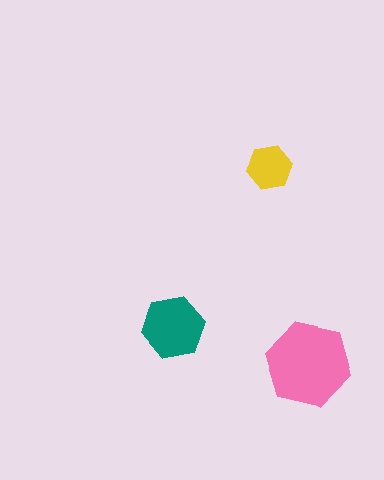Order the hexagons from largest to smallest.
the pink one, the teal one, the yellow one.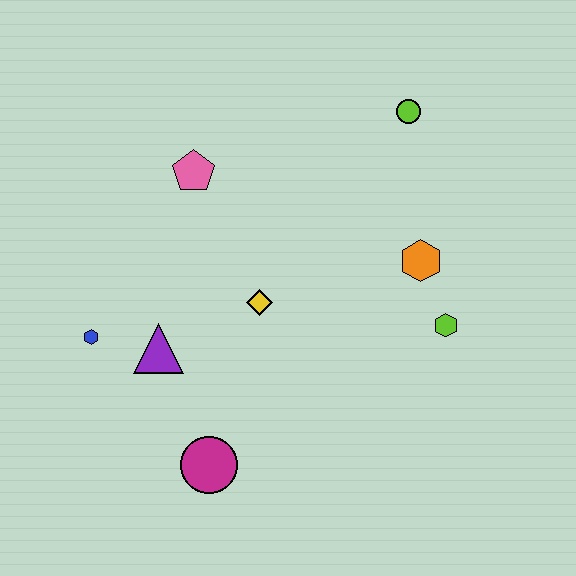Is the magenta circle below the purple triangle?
Yes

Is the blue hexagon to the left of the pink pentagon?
Yes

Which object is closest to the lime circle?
The orange hexagon is closest to the lime circle.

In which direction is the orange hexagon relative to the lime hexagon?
The orange hexagon is above the lime hexagon.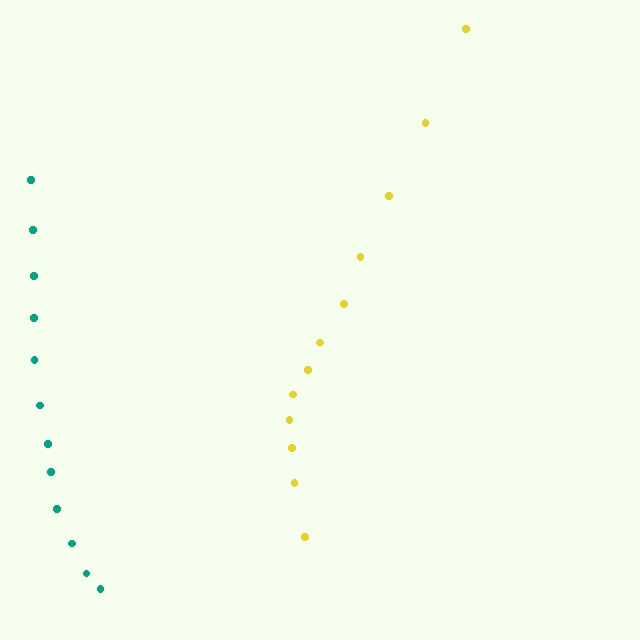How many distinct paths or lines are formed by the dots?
There are 2 distinct paths.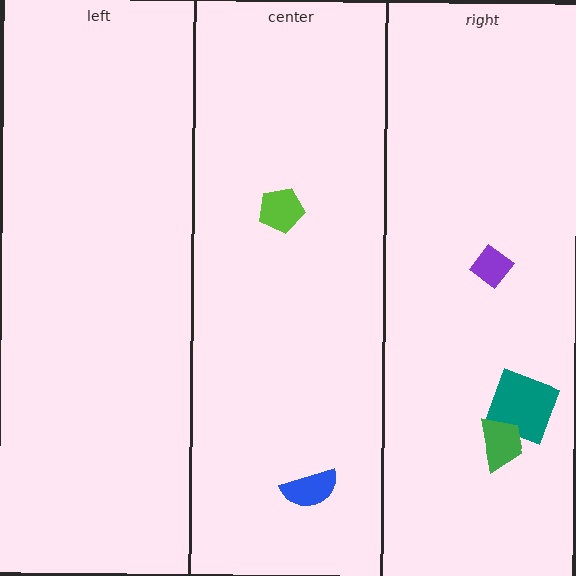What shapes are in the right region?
The teal square, the purple diamond, the green trapezoid.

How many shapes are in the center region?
2.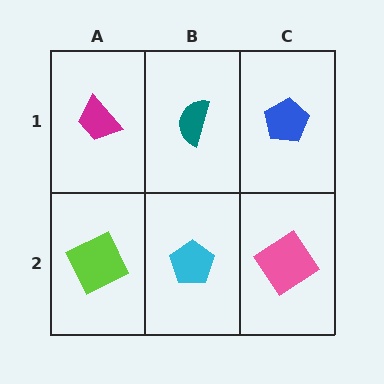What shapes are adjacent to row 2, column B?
A teal semicircle (row 1, column B), a lime square (row 2, column A), a pink diamond (row 2, column C).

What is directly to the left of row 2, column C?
A cyan pentagon.